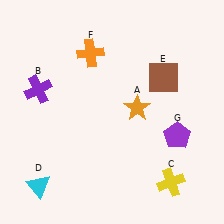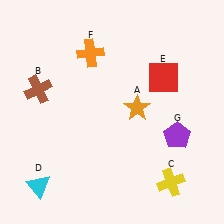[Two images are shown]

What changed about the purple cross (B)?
In Image 1, B is purple. In Image 2, it changed to brown.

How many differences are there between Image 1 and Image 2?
There are 2 differences between the two images.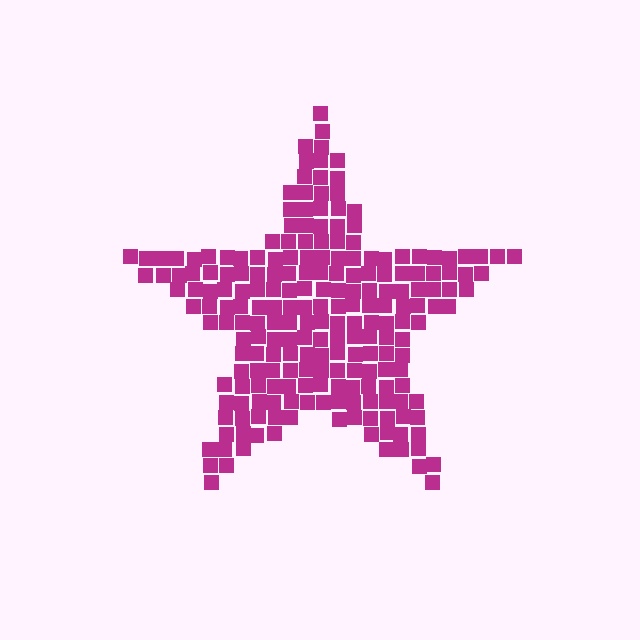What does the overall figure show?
The overall figure shows a star.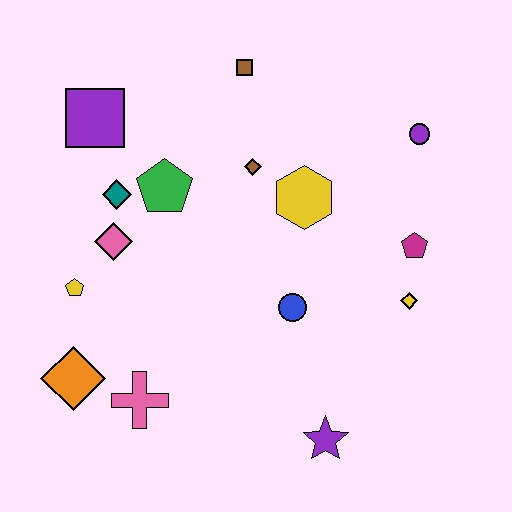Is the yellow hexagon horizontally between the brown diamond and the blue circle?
No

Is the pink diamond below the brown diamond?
Yes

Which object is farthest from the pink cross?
The purple circle is farthest from the pink cross.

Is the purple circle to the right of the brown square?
Yes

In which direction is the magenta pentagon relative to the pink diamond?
The magenta pentagon is to the right of the pink diamond.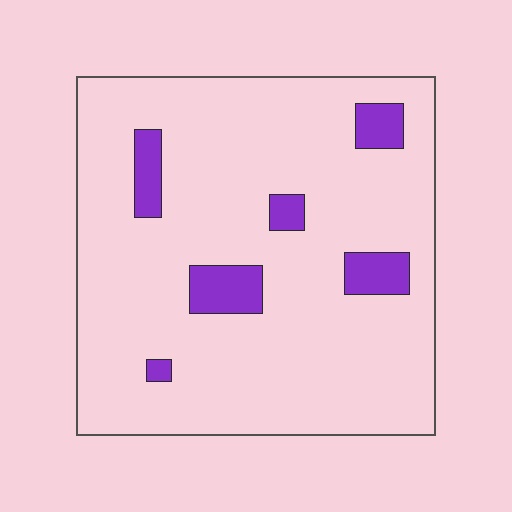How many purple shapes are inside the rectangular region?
6.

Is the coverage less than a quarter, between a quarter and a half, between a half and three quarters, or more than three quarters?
Less than a quarter.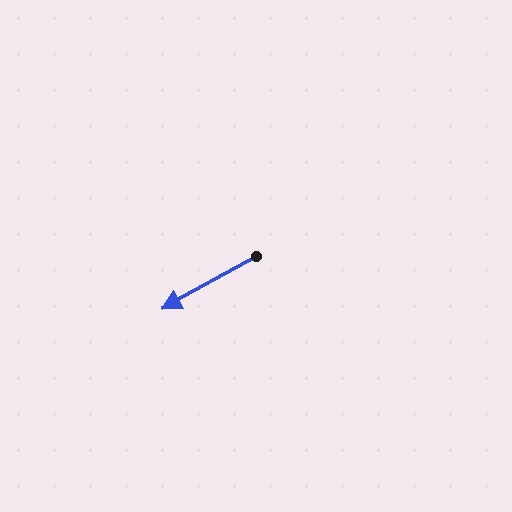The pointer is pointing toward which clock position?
Roughly 8 o'clock.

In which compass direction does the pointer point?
Southwest.